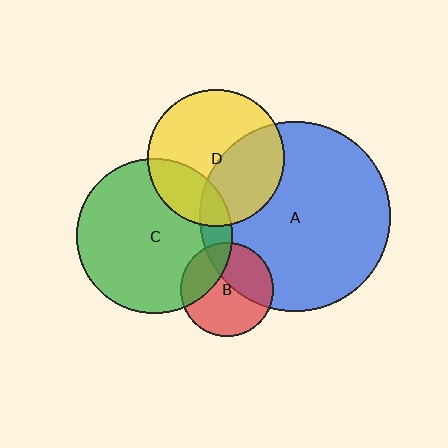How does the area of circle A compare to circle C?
Approximately 1.5 times.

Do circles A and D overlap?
Yes.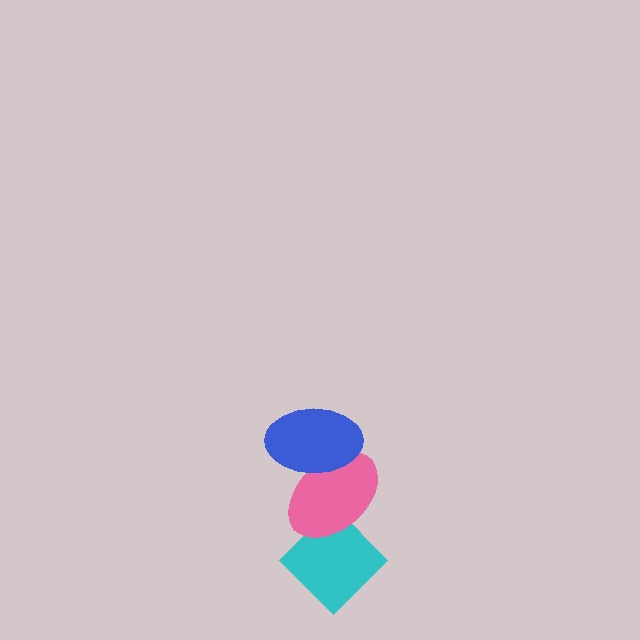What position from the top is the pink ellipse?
The pink ellipse is 2nd from the top.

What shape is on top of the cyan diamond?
The pink ellipse is on top of the cyan diamond.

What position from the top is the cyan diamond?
The cyan diamond is 3rd from the top.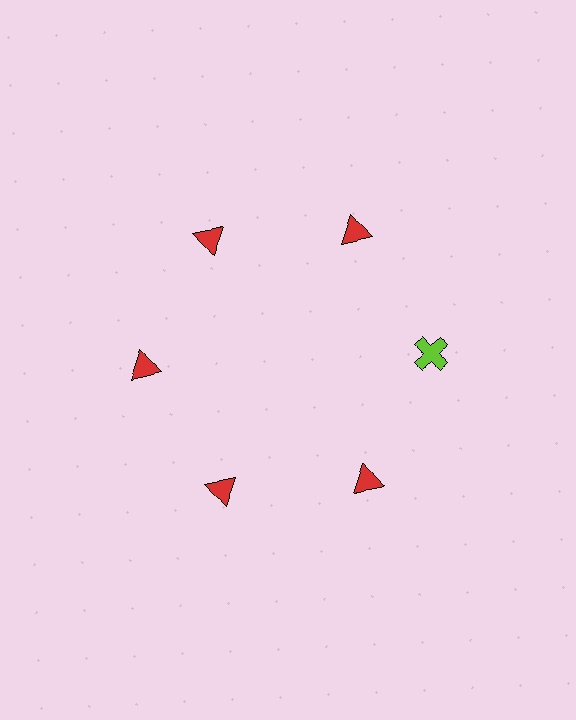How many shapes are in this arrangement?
There are 6 shapes arranged in a ring pattern.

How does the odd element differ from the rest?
It differs in both color (lime instead of red) and shape (cross instead of triangle).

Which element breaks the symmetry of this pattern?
The lime cross at roughly the 3 o'clock position breaks the symmetry. All other shapes are red triangles.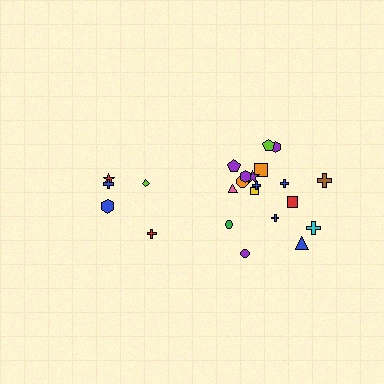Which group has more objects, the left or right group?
The right group.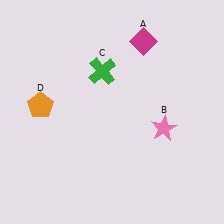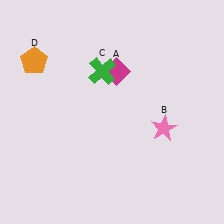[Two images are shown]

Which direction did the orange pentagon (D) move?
The orange pentagon (D) moved up.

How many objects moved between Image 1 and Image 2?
2 objects moved between the two images.